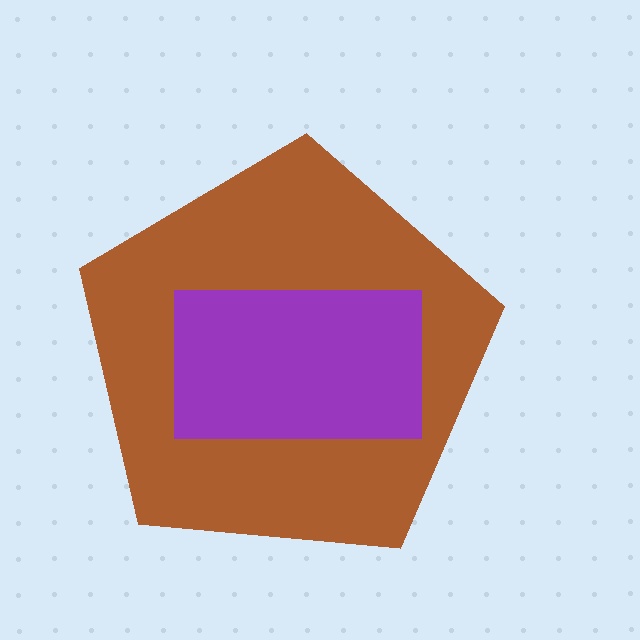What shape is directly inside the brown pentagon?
The purple rectangle.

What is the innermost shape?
The purple rectangle.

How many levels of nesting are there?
2.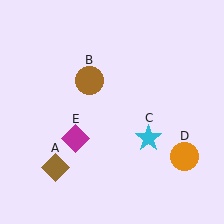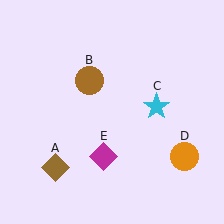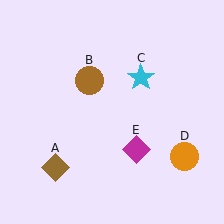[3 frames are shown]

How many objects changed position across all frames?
2 objects changed position: cyan star (object C), magenta diamond (object E).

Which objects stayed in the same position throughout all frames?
Brown diamond (object A) and brown circle (object B) and orange circle (object D) remained stationary.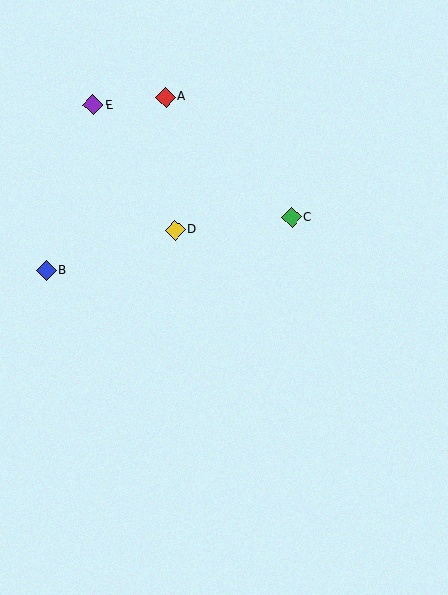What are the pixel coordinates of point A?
Point A is at (165, 97).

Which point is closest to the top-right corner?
Point C is closest to the top-right corner.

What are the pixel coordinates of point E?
Point E is at (93, 105).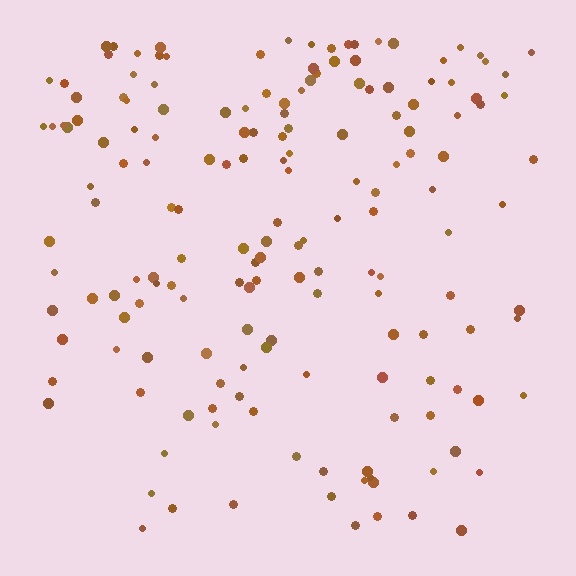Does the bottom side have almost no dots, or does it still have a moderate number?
Still a moderate number, just noticeably fewer than the top.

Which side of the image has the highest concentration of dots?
The top.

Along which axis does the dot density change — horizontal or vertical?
Vertical.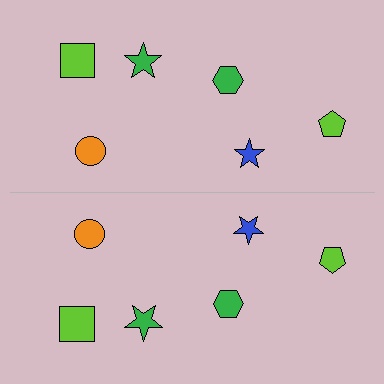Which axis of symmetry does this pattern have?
The pattern has a horizontal axis of symmetry running through the center of the image.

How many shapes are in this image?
There are 12 shapes in this image.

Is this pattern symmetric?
Yes, this pattern has bilateral (reflection) symmetry.